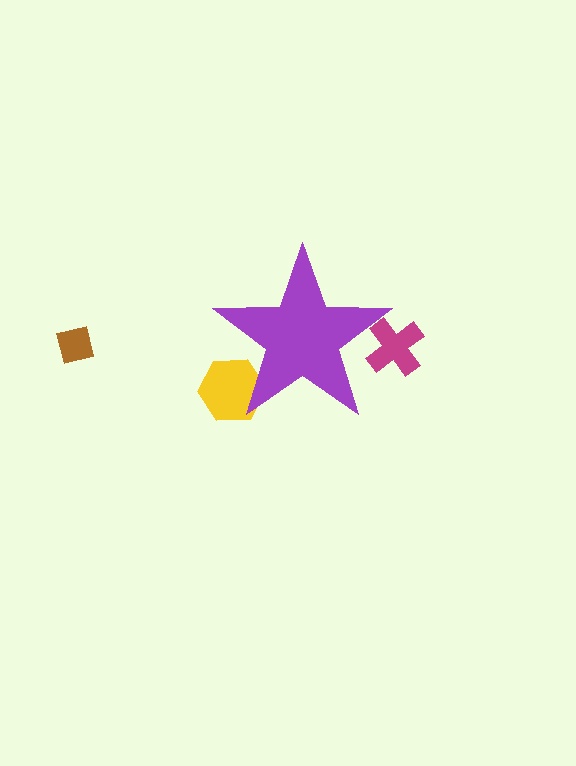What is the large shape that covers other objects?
A purple star.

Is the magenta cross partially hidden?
Yes, the magenta cross is partially hidden behind the purple star.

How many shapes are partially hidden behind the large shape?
2 shapes are partially hidden.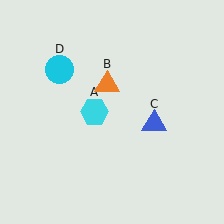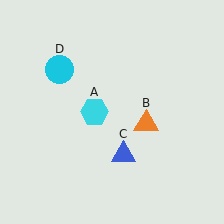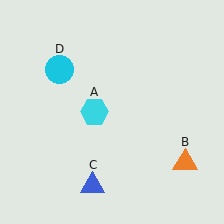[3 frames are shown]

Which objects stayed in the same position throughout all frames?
Cyan hexagon (object A) and cyan circle (object D) remained stationary.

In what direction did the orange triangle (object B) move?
The orange triangle (object B) moved down and to the right.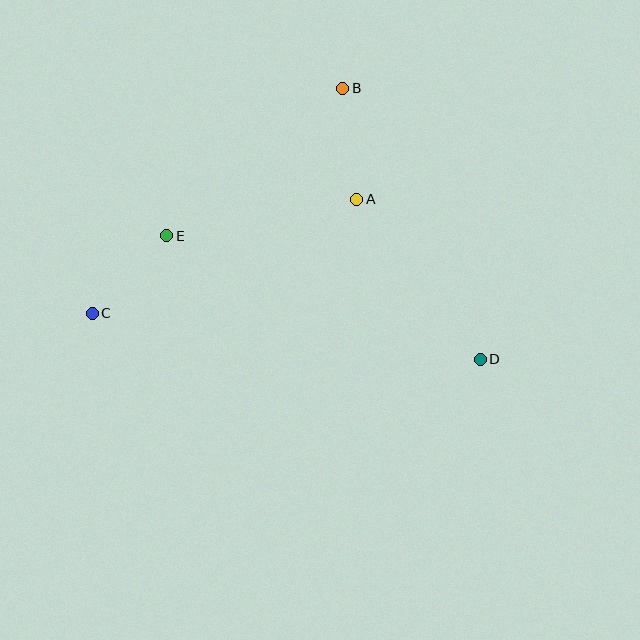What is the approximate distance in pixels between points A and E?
The distance between A and E is approximately 194 pixels.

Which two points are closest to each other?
Points C and E are closest to each other.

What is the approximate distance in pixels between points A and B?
The distance between A and B is approximately 112 pixels.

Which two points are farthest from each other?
Points C and D are farthest from each other.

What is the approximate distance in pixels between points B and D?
The distance between B and D is approximately 304 pixels.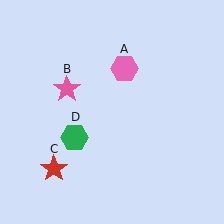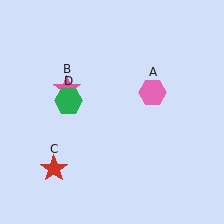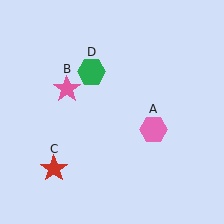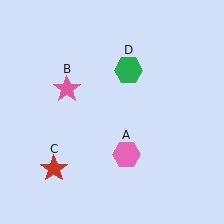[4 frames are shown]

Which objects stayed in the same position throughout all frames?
Pink star (object B) and red star (object C) remained stationary.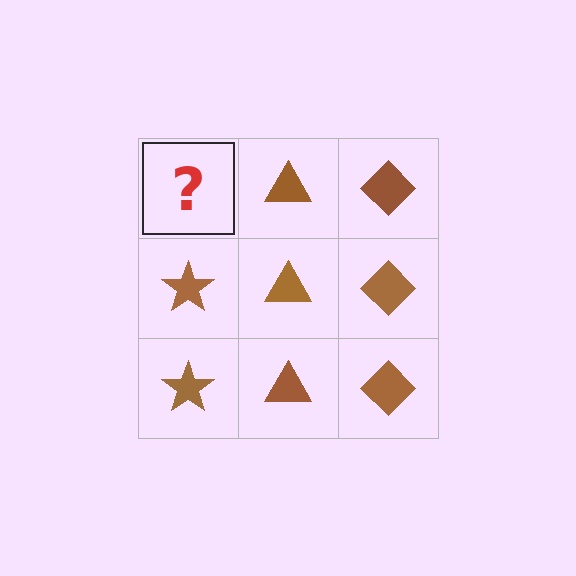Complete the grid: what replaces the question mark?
The question mark should be replaced with a brown star.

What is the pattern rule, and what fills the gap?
The rule is that each column has a consistent shape. The gap should be filled with a brown star.